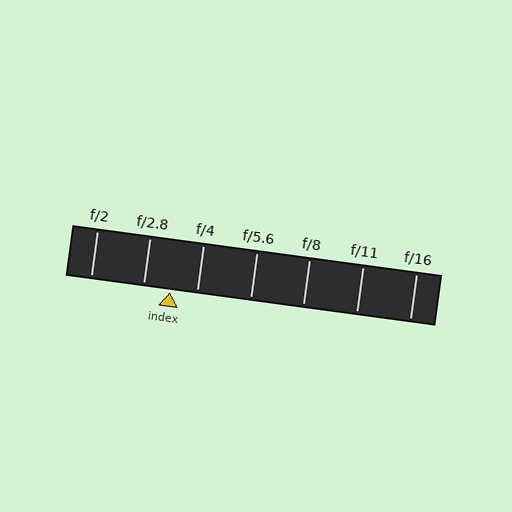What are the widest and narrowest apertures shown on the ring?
The widest aperture shown is f/2 and the narrowest is f/16.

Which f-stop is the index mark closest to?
The index mark is closest to f/2.8.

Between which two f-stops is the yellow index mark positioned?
The index mark is between f/2.8 and f/4.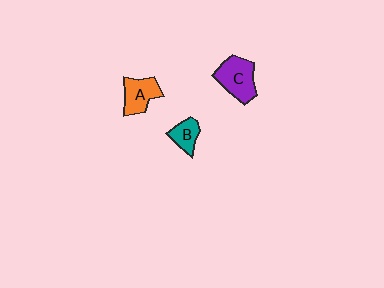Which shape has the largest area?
Shape C (purple).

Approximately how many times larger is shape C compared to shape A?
Approximately 1.3 times.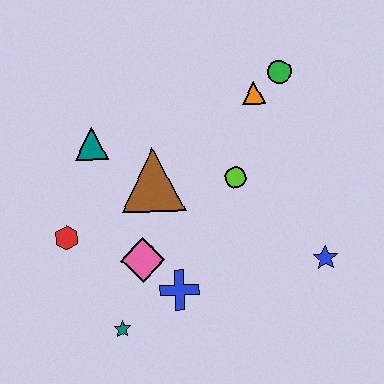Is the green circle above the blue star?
Yes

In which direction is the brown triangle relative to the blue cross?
The brown triangle is above the blue cross.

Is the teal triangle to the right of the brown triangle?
No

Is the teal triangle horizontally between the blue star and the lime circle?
No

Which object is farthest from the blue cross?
The green circle is farthest from the blue cross.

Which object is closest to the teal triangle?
The brown triangle is closest to the teal triangle.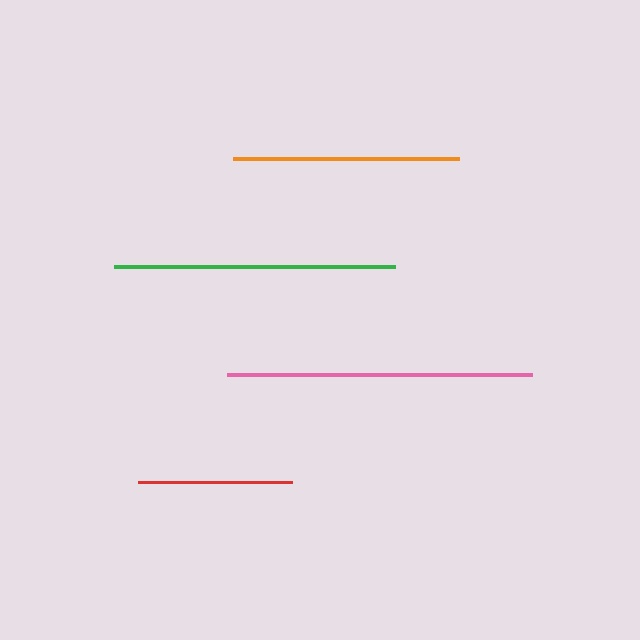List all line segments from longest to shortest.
From longest to shortest: pink, green, orange, red.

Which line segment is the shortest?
The red line is the shortest at approximately 154 pixels.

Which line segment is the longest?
The pink line is the longest at approximately 305 pixels.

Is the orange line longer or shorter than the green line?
The green line is longer than the orange line.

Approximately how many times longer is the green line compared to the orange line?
The green line is approximately 1.2 times the length of the orange line.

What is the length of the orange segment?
The orange segment is approximately 225 pixels long.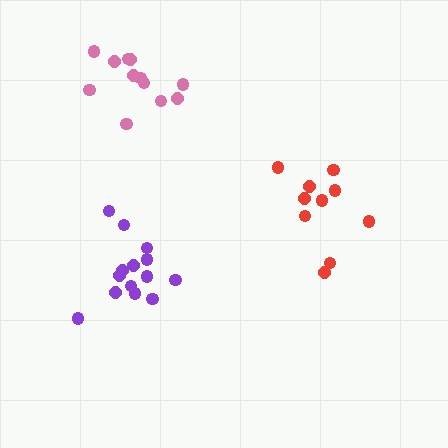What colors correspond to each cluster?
The clusters are colored: pink, red, purple.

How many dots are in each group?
Group 1: 12 dots, Group 2: 10 dots, Group 3: 14 dots (36 total).